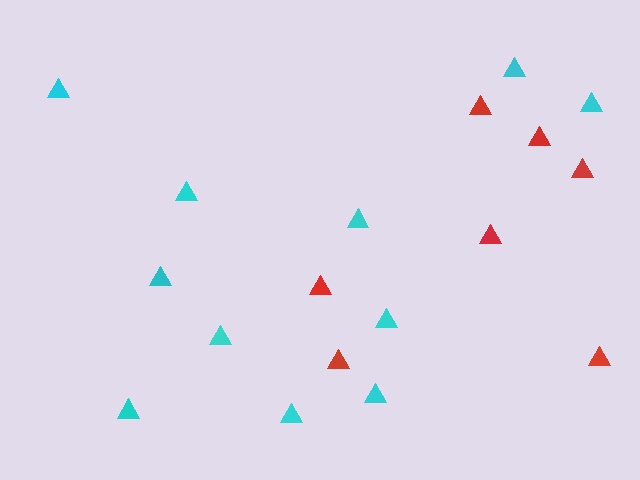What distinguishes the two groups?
There are 2 groups: one group of cyan triangles (11) and one group of red triangles (7).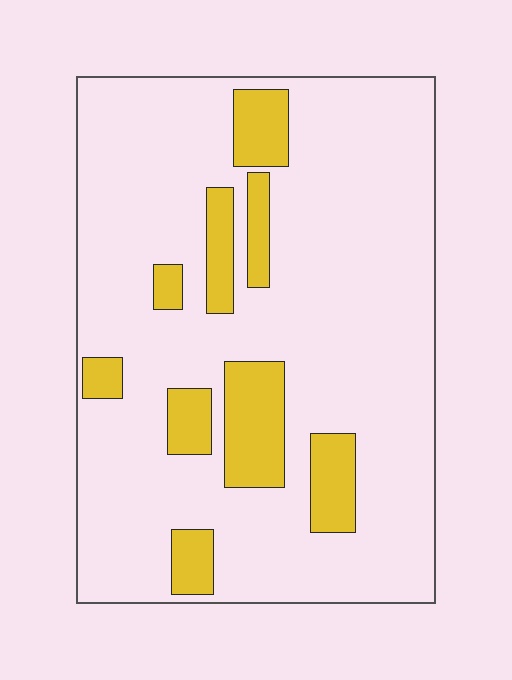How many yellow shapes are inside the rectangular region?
9.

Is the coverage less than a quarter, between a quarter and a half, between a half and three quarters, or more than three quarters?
Less than a quarter.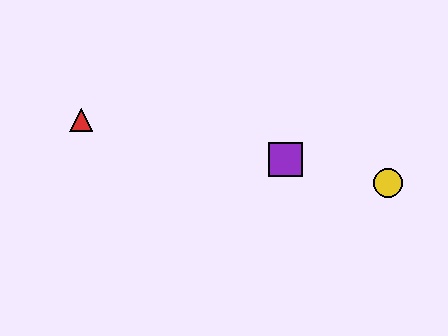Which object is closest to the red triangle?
The purple square is closest to the red triangle.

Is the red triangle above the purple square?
Yes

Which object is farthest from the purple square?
The red triangle is farthest from the purple square.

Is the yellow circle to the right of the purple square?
Yes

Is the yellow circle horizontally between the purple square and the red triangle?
No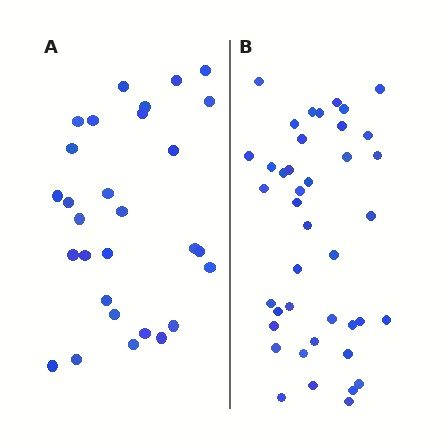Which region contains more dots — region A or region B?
Region B (the right region) has more dots.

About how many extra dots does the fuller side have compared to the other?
Region B has roughly 12 or so more dots than region A.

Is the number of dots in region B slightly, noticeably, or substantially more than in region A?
Region B has noticeably more, but not dramatically so. The ratio is roughly 1.4 to 1.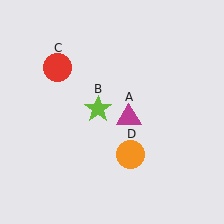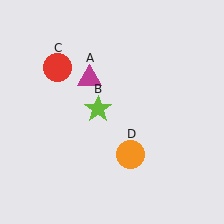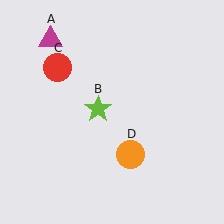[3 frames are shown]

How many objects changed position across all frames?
1 object changed position: magenta triangle (object A).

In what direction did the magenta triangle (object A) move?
The magenta triangle (object A) moved up and to the left.